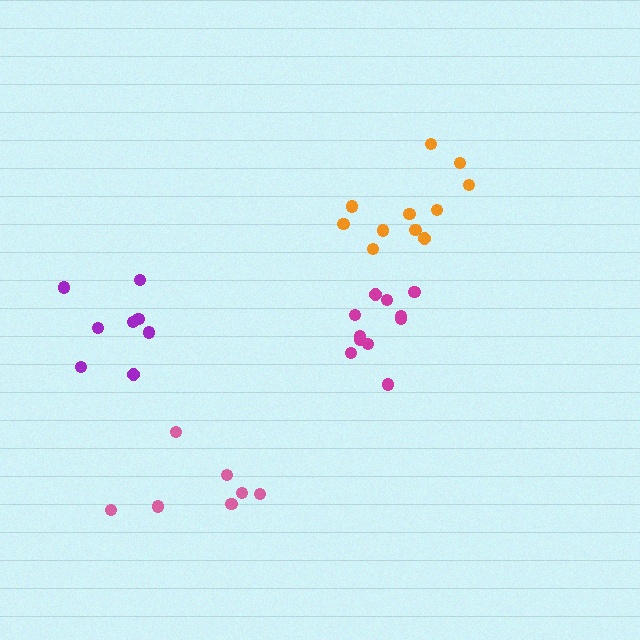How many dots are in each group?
Group 1: 7 dots, Group 2: 11 dots, Group 3: 11 dots, Group 4: 8 dots (37 total).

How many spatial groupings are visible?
There are 4 spatial groupings.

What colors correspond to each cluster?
The clusters are colored: pink, orange, magenta, purple.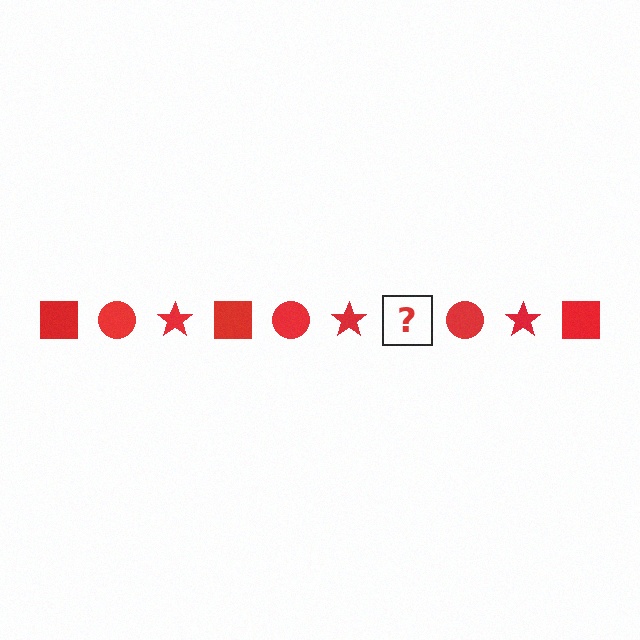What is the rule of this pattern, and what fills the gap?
The rule is that the pattern cycles through square, circle, star shapes in red. The gap should be filled with a red square.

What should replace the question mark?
The question mark should be replaced with a red square.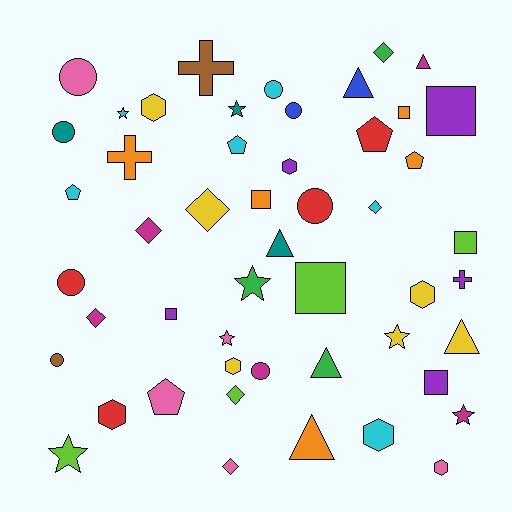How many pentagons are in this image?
There are 5 pentagons.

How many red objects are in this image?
There are 4 red objects.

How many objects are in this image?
There are 50 objects.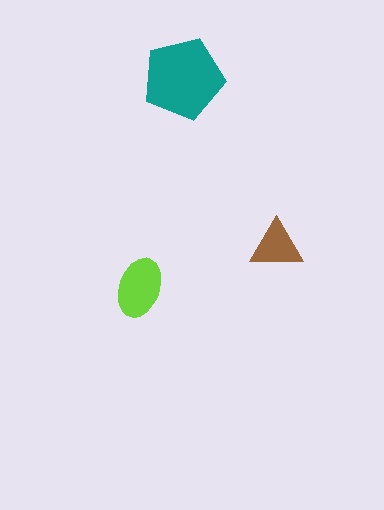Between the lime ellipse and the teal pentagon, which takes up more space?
The teal pentagon.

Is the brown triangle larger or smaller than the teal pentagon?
Smaller.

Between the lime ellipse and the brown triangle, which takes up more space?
The lime ellipse.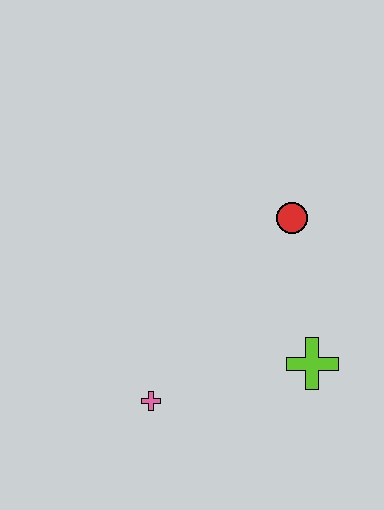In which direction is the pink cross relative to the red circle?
The pink cross is below the red circle.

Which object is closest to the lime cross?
The red circle is closest to the lime cross.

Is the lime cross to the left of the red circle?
No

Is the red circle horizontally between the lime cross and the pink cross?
Yes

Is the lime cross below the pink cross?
No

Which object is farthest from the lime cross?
The pink cross is farthest from the lime cross.